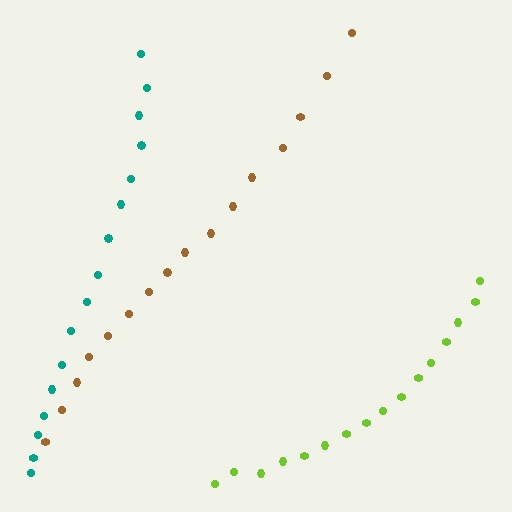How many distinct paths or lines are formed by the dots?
There are 3 distinct paths.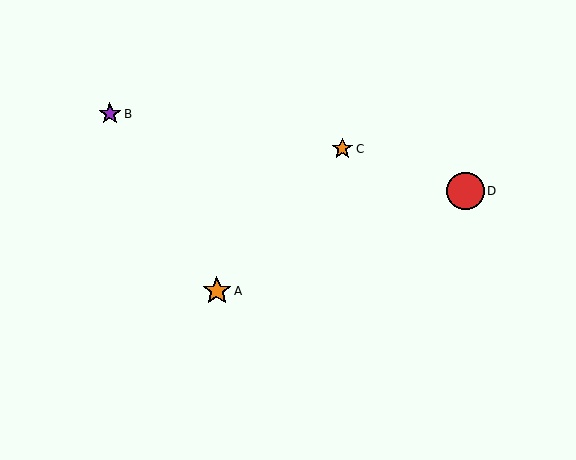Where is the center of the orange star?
The center of the orange star is at (342, 149).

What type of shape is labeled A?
Shape A is an orange star.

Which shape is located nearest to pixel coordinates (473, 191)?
The red circle (labeled D) at (465, 191) is nearest to that location.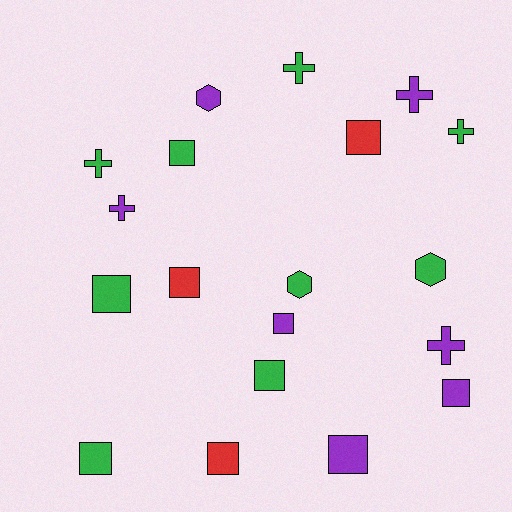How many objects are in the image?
There are 19 objects.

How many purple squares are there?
There are 3 purple squares.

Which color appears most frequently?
Green, with 9 objects.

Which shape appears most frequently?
Square, with 10 objects.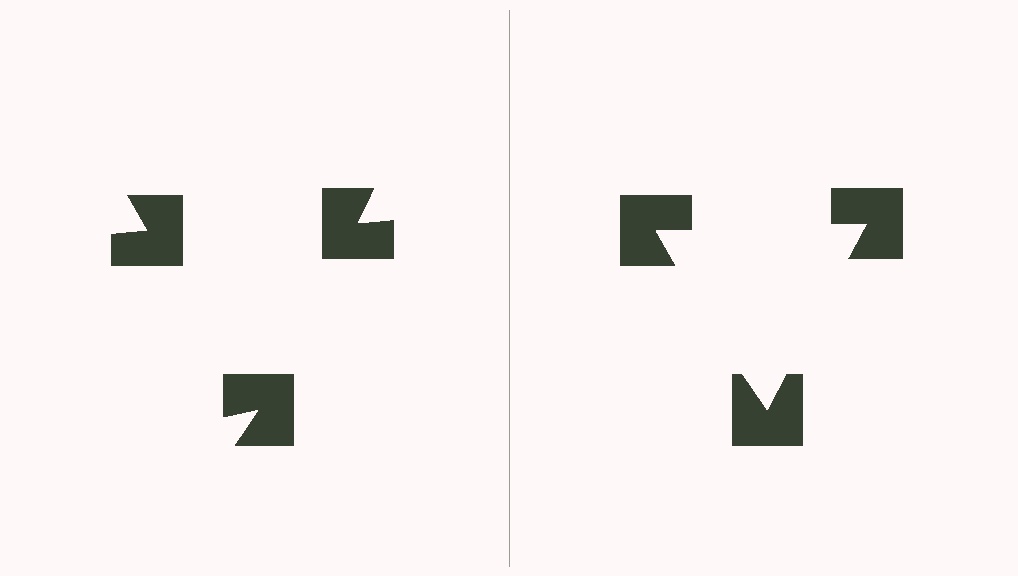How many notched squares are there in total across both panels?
6 — 3 on each side.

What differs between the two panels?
The notched squares are positioned identically on both sides; only the wedge orientations differ. On the right they align to a triangle; on the left they are misaligned.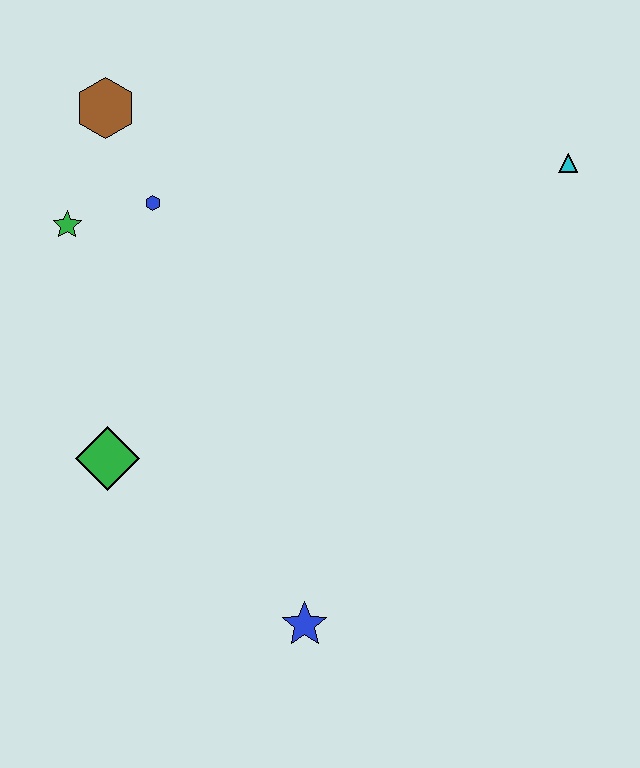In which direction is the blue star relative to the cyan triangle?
The blue star is below the cyan triangle.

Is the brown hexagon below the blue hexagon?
No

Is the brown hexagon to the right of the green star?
Yes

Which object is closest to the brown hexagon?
The blue hexagon is closest to the brown hexagon.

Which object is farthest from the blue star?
The brown hexagon is farthest from the blue star.